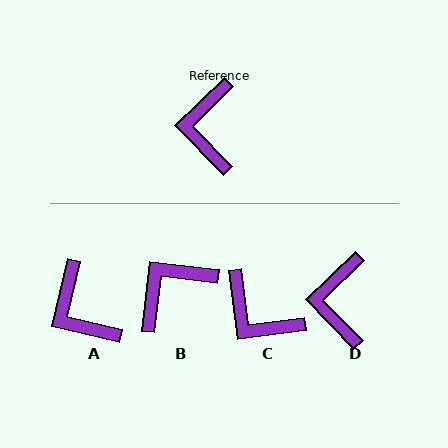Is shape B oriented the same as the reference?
No, it is off by about 51 degrees.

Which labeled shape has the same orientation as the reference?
D.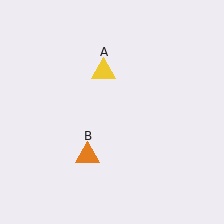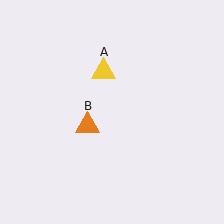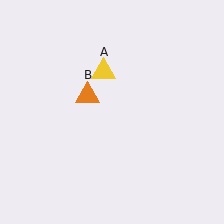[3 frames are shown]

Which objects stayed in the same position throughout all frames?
Yellow triangle (object A) remained stationary.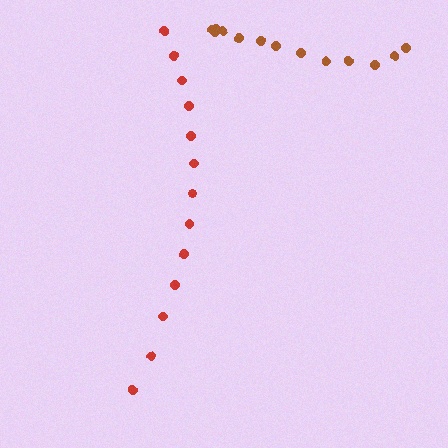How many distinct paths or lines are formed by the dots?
There are 2 distinct paths.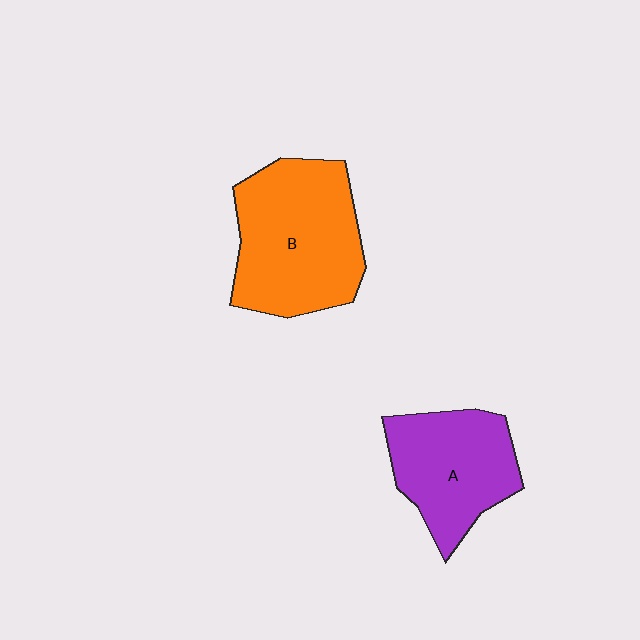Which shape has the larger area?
Shape B (orange).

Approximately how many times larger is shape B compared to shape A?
Approximately 1.3 times.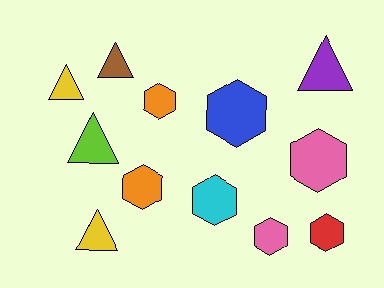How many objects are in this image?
There are 12 objects.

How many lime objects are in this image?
There is 1 lime object.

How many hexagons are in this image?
There are 7 hexagons.